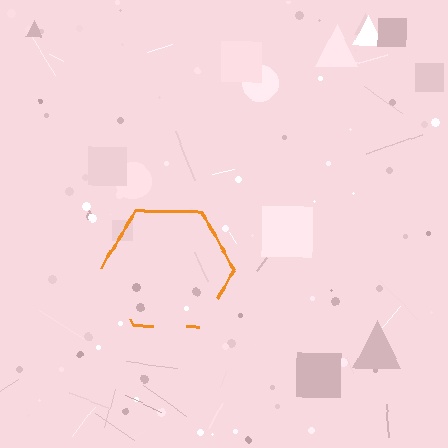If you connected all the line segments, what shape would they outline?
They would outline a hexagon.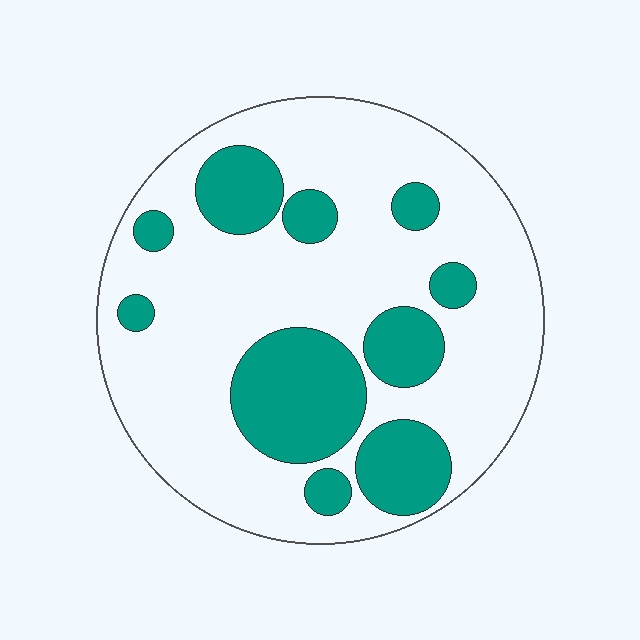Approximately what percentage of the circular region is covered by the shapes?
Approximately 30%.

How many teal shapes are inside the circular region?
10.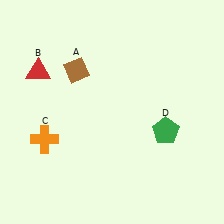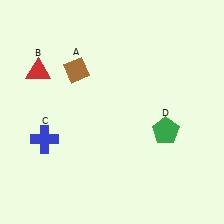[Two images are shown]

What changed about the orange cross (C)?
In Image 1, C is orange. In Image 2, it changed to blue.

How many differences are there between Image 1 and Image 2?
There is 1 difference between the two images.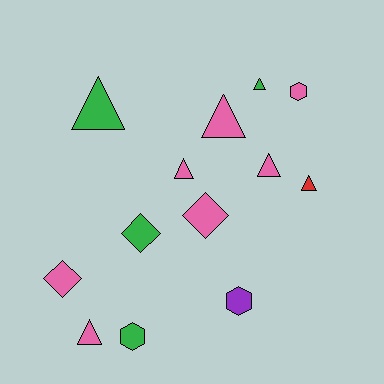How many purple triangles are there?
There are no purple triangles.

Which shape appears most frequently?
Triangle, with 7 objects.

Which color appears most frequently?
Pink, with 7 objects.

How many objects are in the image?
There are 13 objects.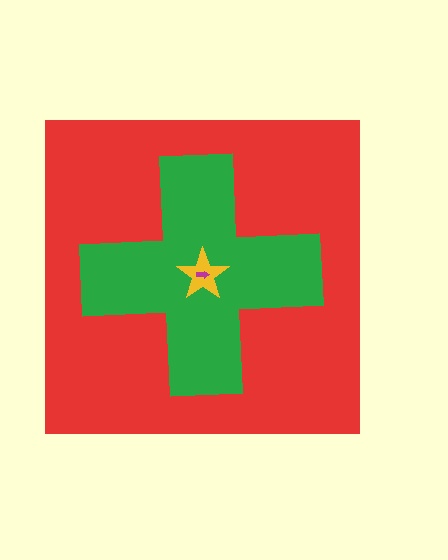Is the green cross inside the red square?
Yes.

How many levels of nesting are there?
4.